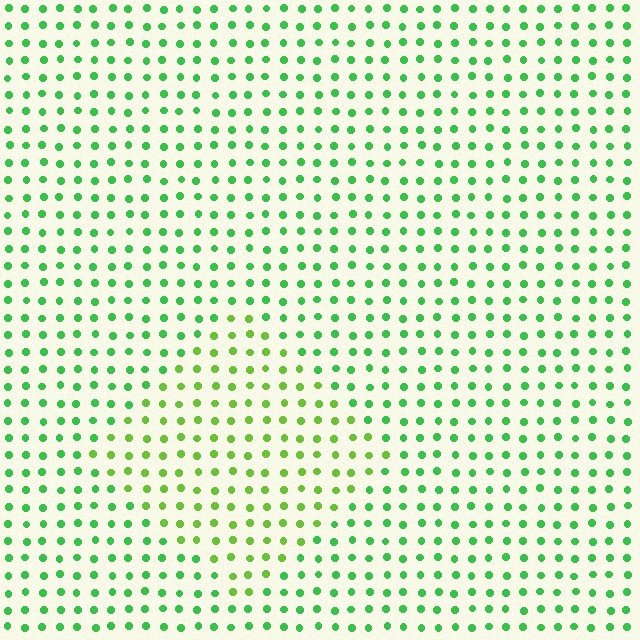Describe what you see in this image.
The image is filled with small green elements in a uniform arrangement. A diamond-shaped region is visible where the elements are tinted to a slightly different hue, forming a subtle color boundary.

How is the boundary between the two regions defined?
The boundary is defined purely by a slight shift in hue (about 31 degrees). Spacing, size, and orientation are identical on both sides.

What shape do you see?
I see a diamond.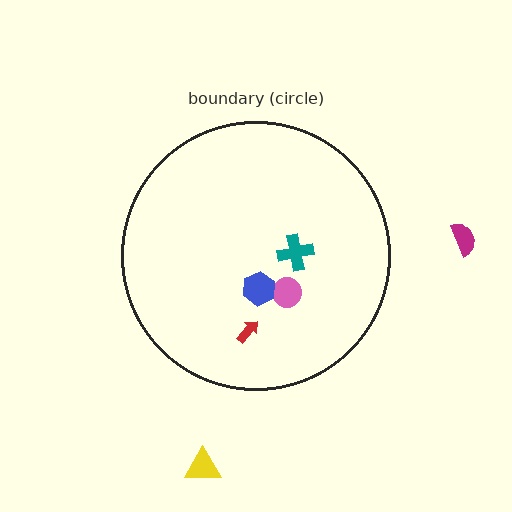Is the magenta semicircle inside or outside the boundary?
Outside.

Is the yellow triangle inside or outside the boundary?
Outside.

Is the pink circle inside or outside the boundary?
Inside.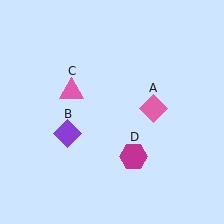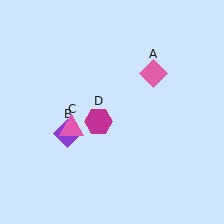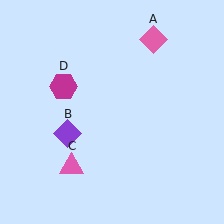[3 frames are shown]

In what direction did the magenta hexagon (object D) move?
The magenta hexagon (object D) moved up and to the left.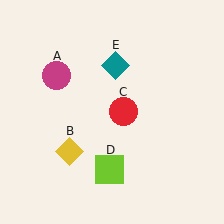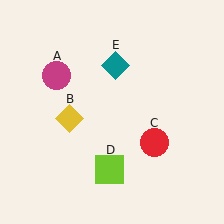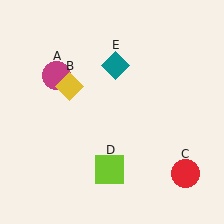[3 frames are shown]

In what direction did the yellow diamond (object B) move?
The yellow diamond (object B) moved up.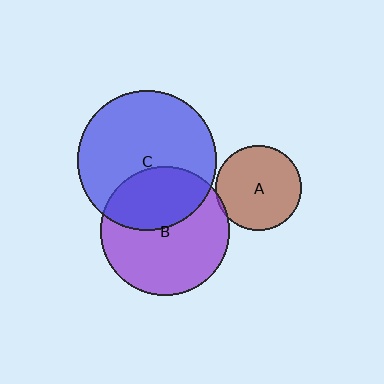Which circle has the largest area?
Circle C (blue).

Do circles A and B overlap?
Yes.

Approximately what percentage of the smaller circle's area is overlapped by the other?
Approximately 5%.